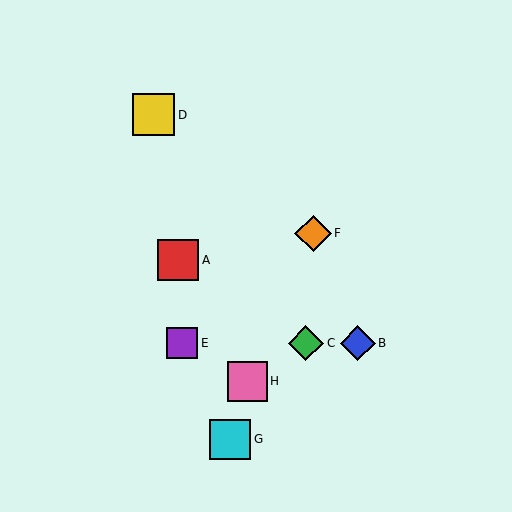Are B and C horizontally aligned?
Yes, both are at y≈343.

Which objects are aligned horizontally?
Objects B, C, E are aligned horizontally.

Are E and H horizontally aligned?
No, E is at y≈343 and H is at y≈381.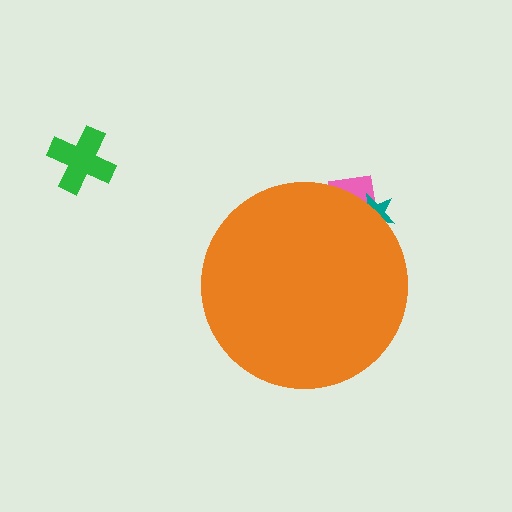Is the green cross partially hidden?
No, the green cross is fully visible.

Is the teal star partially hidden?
Yes, the teal star is partially hidden behind the orange circle.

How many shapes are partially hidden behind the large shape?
2 shapes are partially hidden.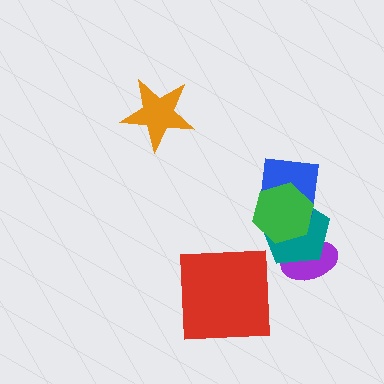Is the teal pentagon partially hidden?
Yes, it is partially covered by another shape.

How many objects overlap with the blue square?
2 objects overlap with the blue square.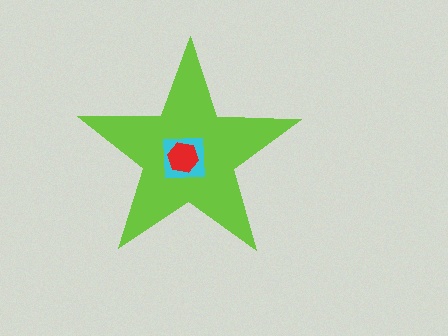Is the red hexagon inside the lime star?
Yes.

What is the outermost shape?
The lime star.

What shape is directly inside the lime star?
The cyan square.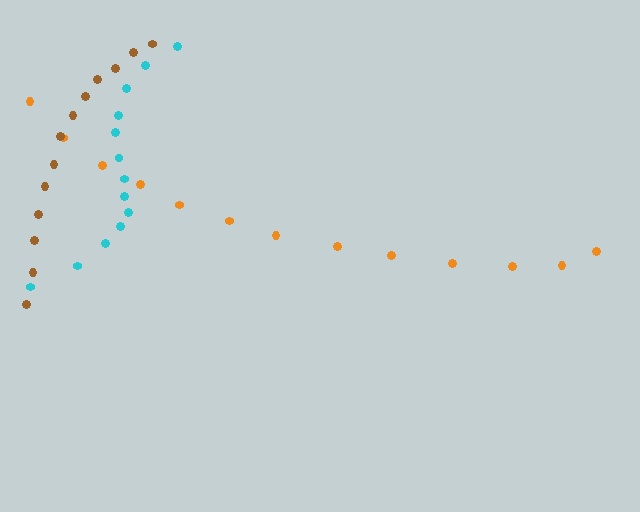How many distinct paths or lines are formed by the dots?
There are 3 distinct paths.